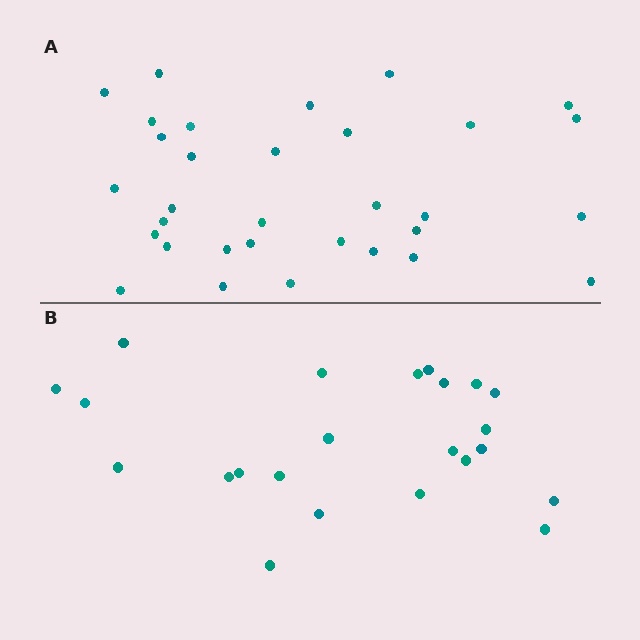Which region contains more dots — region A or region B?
Region A (the top region) has more dots.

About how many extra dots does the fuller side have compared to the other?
Region A has roughly 8 or so more dots than region B.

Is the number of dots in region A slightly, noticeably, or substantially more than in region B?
Region A has noticeably more, but not dramatically so. The ratio is roughly 1.4 to 1.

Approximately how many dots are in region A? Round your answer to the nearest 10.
About 30 dots. (The exact count is 32, which rounds to 30.)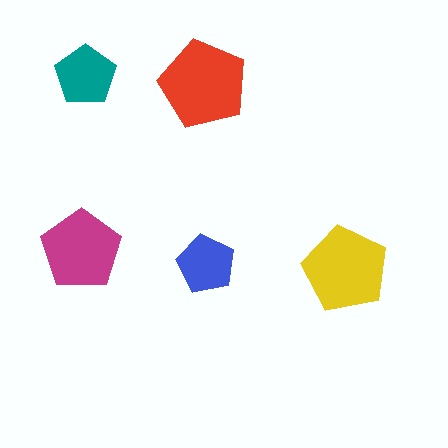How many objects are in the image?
There are 5 objects in the image.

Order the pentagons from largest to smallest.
the red one, the yellow one, the magenta one, the teal one, the blue one.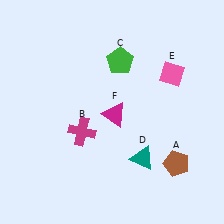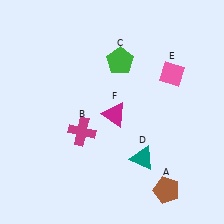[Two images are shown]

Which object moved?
The brown pentagon (A) moved down.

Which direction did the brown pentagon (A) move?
The brown pentagon (A) moved down.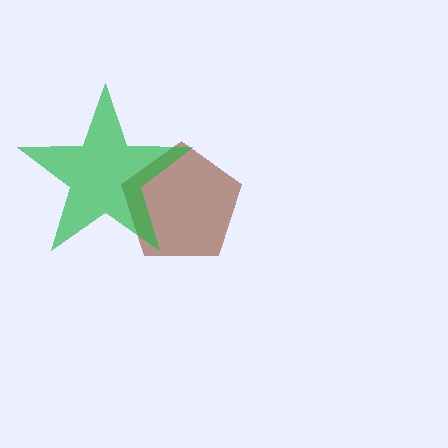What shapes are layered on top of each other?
The layered shapes are: a brown pentagon, a green star.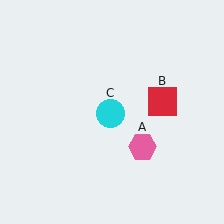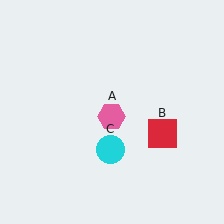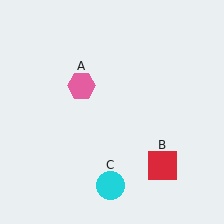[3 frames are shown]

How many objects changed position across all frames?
3 objects changed position: pink hexagon (object A), red square (object B), cyan circle (object C).